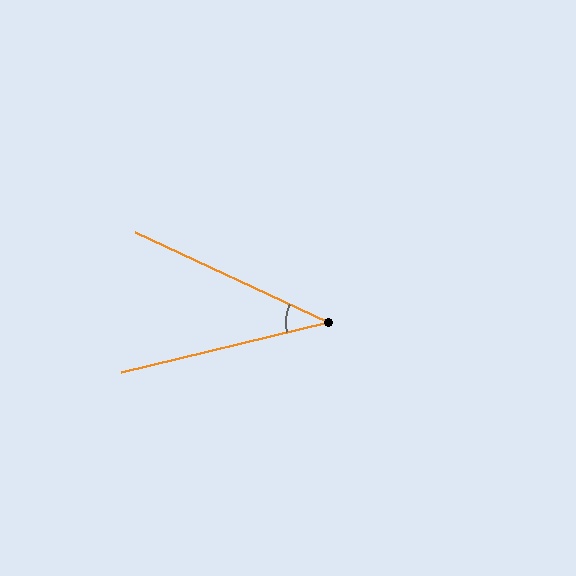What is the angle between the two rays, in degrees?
Approximately 39 degrees.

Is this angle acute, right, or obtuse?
It is acute.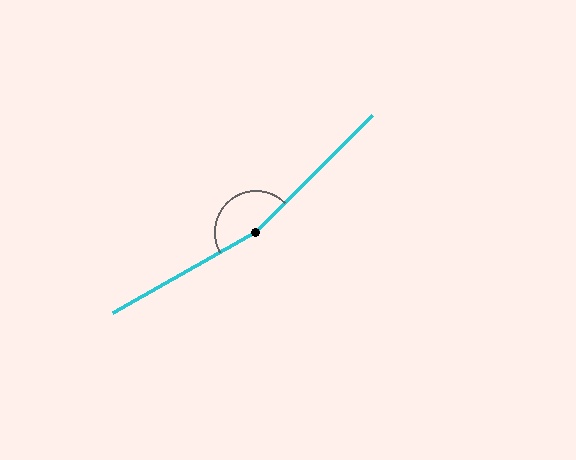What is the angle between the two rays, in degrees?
Approximately 164 degrees.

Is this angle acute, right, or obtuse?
It is obtuse.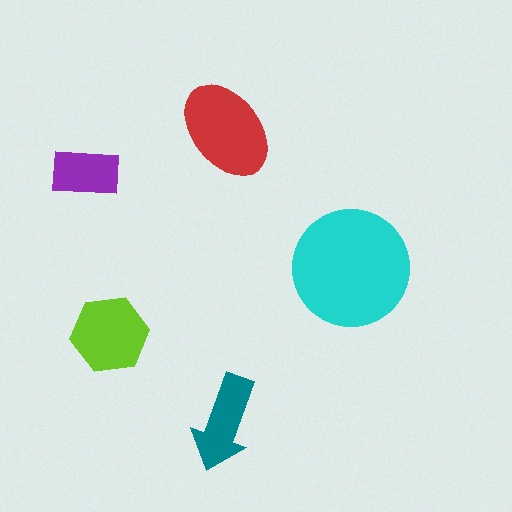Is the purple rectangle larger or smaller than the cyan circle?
Smaller.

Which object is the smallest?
The purple rectangle.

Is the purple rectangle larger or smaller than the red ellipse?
Smaller.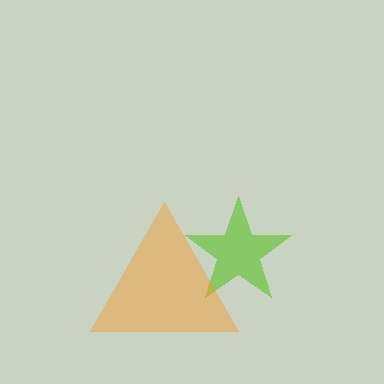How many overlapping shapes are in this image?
There are 2 overlapping shapes in the image.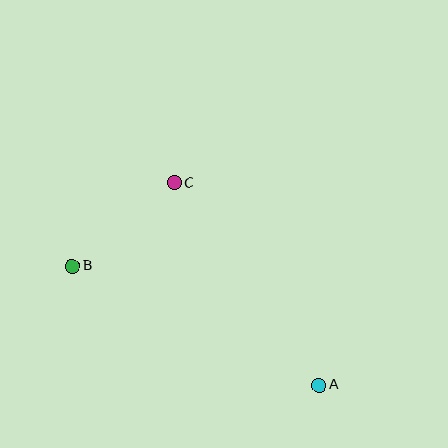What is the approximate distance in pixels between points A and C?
The distance between A and C is approximately 249 pixels.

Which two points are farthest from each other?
Points A and B are farthest from each other.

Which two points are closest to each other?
Points B and C are closest to each other.